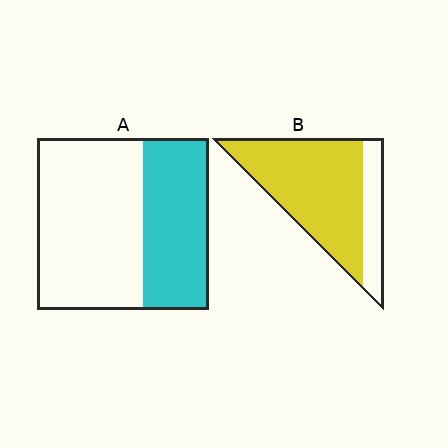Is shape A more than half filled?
No.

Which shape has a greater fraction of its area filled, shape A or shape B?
Shape B.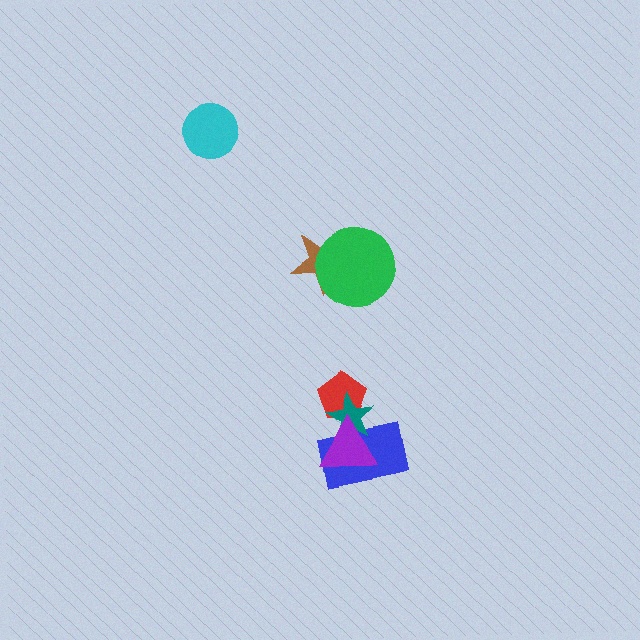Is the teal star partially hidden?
Yes, it is partially covered by another shape.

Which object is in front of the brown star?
The green circle is in front of the brown star.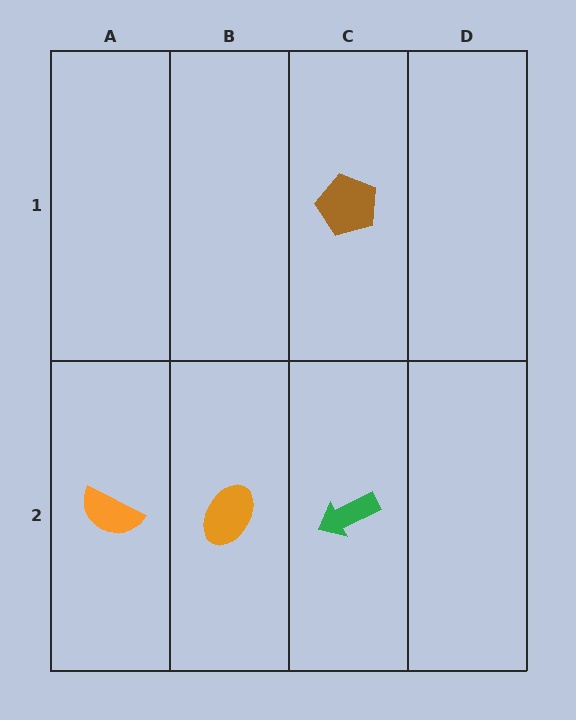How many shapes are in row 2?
3 shapes.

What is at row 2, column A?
An orange semicircle.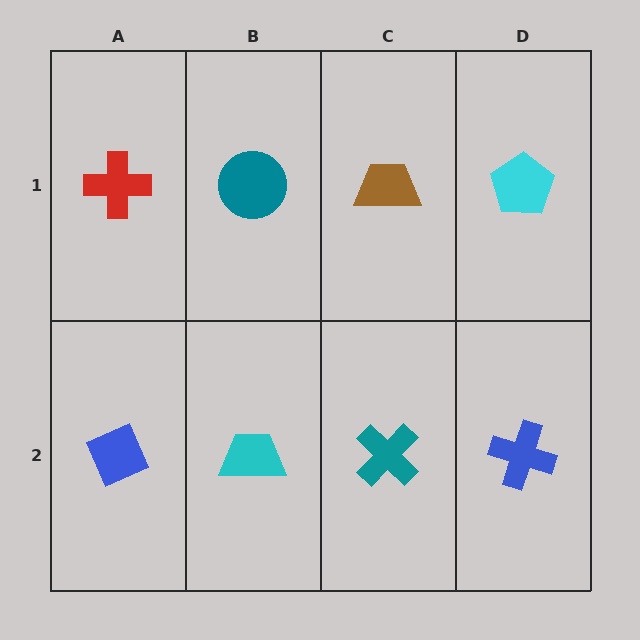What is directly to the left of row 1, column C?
A teal circle.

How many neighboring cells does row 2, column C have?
3.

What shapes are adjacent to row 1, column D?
A blue cross (row 2, column D), a brown trapezoid (row 1, column C).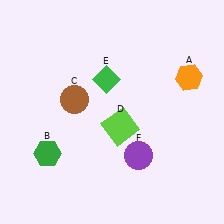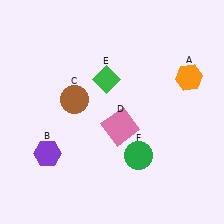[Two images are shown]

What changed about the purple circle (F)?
In Image 1, F is purple. In Image 2, it changed to green.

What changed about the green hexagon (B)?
In Image 1, B is green. In Image 2, it changed to purple.